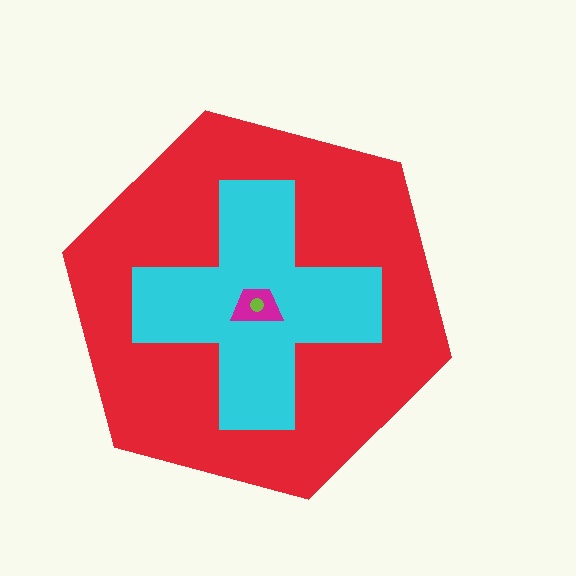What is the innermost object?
The lime circle.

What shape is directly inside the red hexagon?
The cyan cross.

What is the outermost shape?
The red hexagon.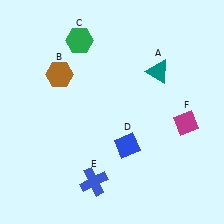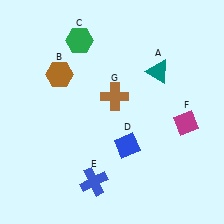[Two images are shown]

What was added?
A brown cross (G) was added in Image 2.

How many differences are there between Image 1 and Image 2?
There is 1 difference between the two images.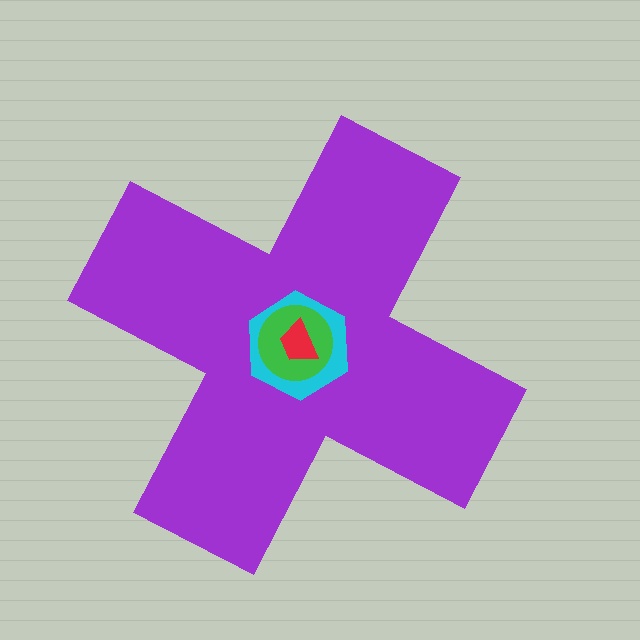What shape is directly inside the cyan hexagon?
The green circle.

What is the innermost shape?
The red trapezoid.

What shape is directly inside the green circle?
The red trapezoid.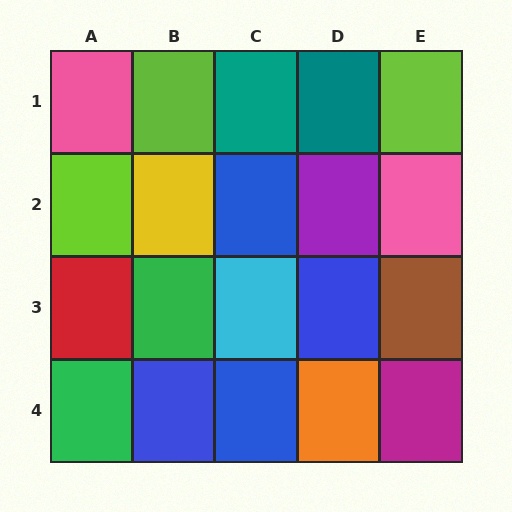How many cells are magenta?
1 cell is magenta.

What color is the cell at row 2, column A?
Lime.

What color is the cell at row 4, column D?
Orange.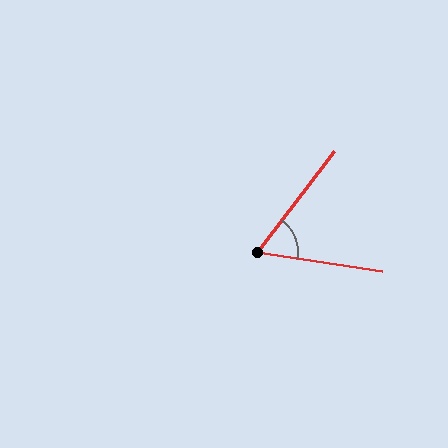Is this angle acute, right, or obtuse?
It is acute.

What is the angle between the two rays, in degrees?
Approximately 61 degrees.